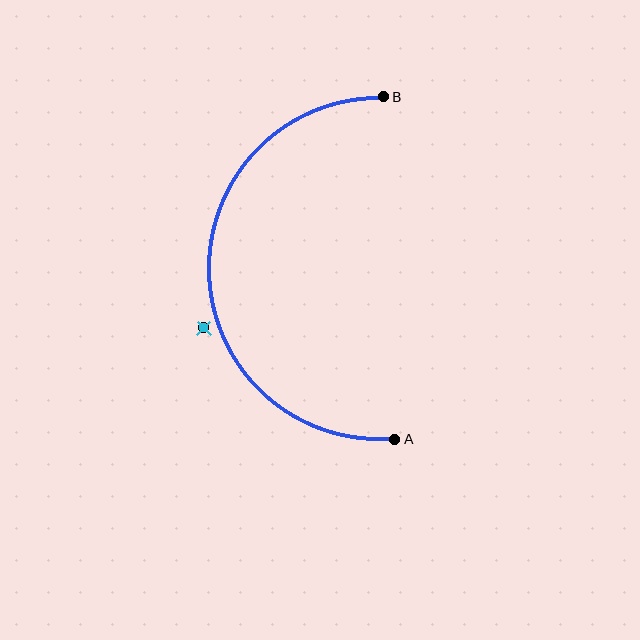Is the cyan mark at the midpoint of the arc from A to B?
No — the cyan mark does not lie on the arc at all. It sits slightly outside the curve.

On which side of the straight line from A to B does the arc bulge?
The arc bulges to the left of the straight line connecting A and B.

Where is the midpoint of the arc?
The arc midpoint is the point on the curve farthest from the straight line joining A and B. It sits to the left of that line.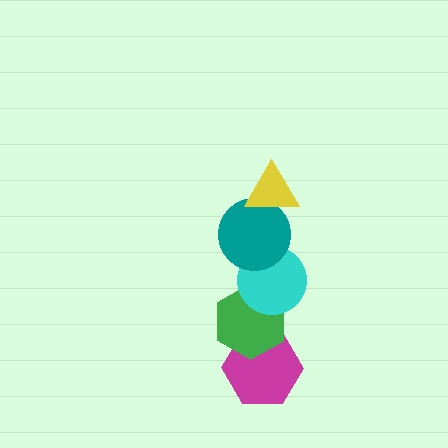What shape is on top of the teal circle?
The yellow triangle is on top of the teal circle.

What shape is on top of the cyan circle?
The teal circle is on top of the cyan circle.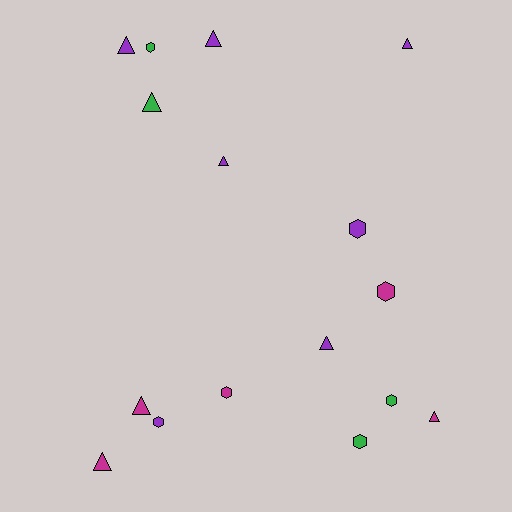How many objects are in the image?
There are 16 objects.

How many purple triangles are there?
There are 5 purple triangles.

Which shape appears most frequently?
Triangle, with 9 objects.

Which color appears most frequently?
Purple, with 7 objects.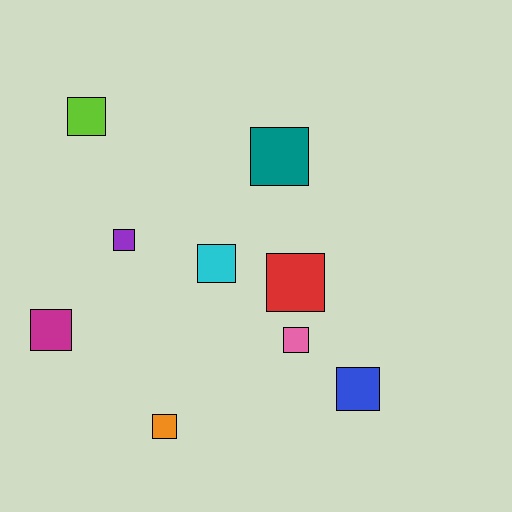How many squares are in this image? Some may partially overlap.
There are 9 squares.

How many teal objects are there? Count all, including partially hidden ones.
There is 1 teal object.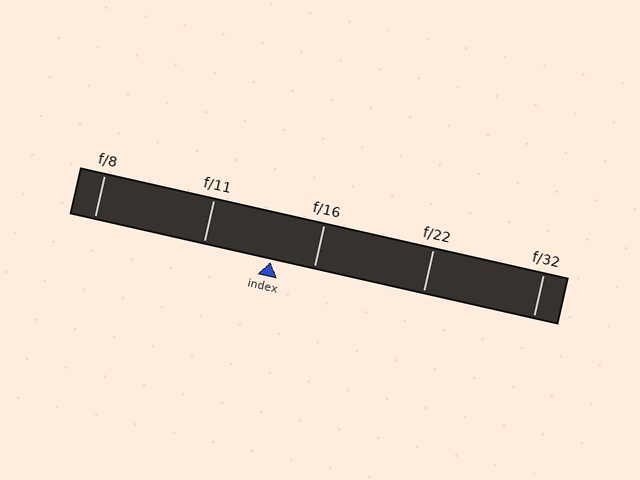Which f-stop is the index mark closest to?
The index mark is closest to f/16.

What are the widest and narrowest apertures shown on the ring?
The widest aperture shown is f/8 and the narrowest is f/32.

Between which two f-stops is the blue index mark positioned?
The index mark is between f/11 and f/16.